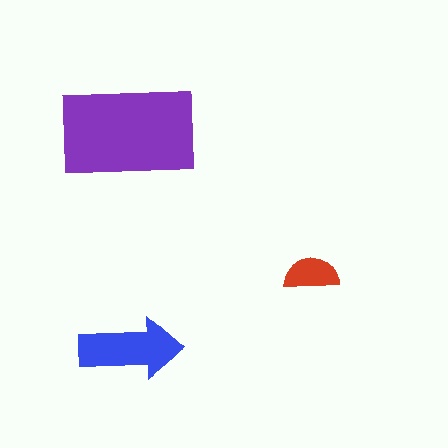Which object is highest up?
The purple rectangle is topmost.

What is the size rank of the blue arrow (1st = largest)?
2nd.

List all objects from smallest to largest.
The red semicircle, the blue arrow, the purple rectangle.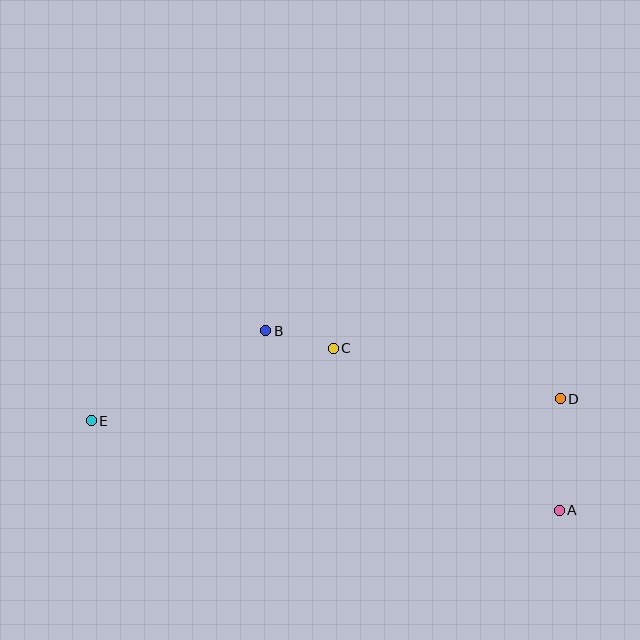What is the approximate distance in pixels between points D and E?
The distance between D and E is approximately 469 pixels.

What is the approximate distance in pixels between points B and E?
The distance between B and E is approximately 196 pixels.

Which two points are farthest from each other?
Points A and E are farthest from each other.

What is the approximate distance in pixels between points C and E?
The distance between C and E is approximately 252 pixels.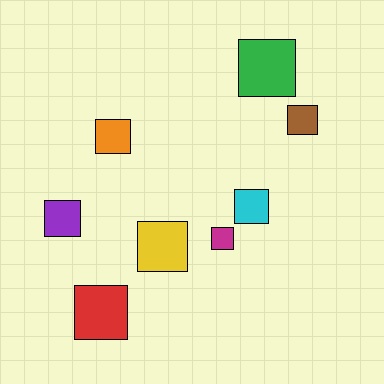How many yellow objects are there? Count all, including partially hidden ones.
There is 1 yellow object.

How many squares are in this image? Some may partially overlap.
There are 8 squares.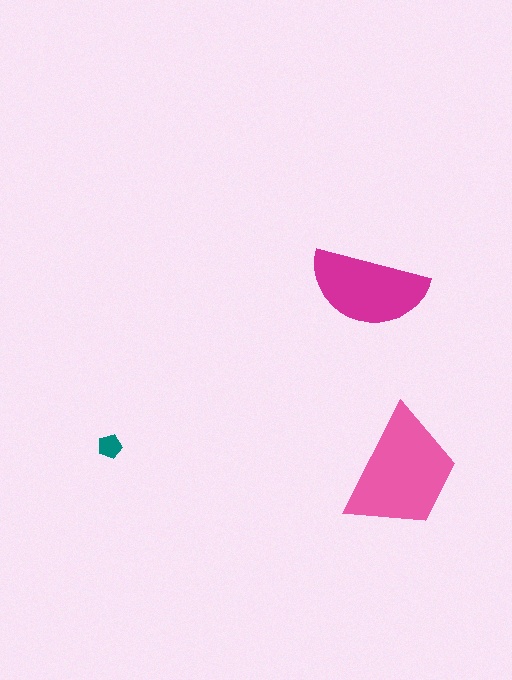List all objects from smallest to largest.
The teal pentagon, the magenta semicircle, the pink trapezoid.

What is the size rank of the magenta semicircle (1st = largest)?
2nd.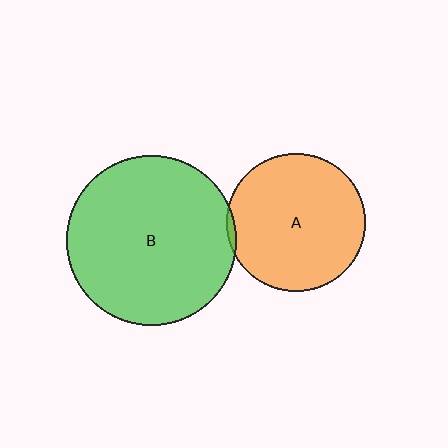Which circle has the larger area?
Circle B (green).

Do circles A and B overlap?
Yes.